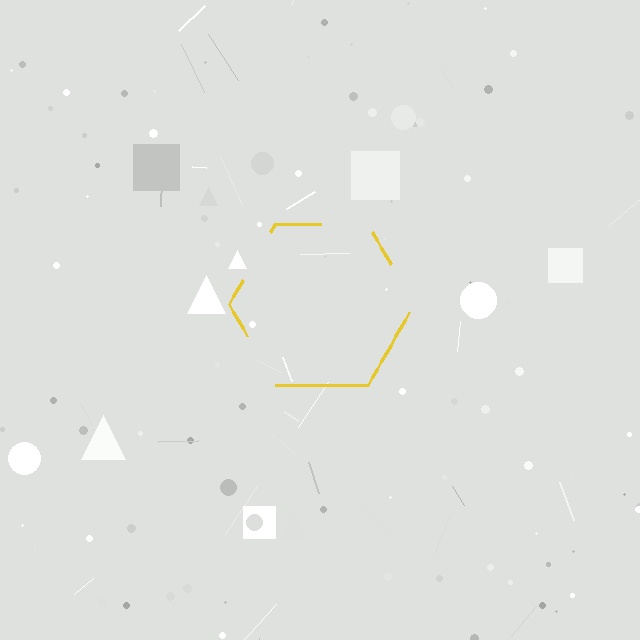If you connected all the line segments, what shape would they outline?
They would outline a hexagon.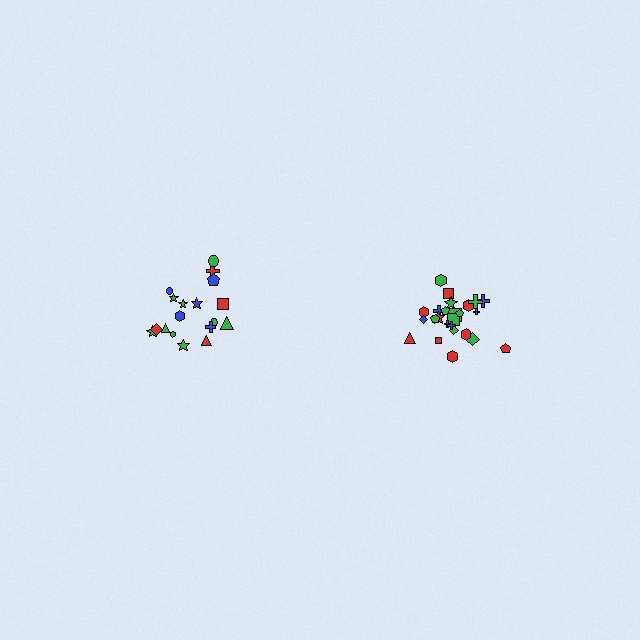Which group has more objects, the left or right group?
The right group.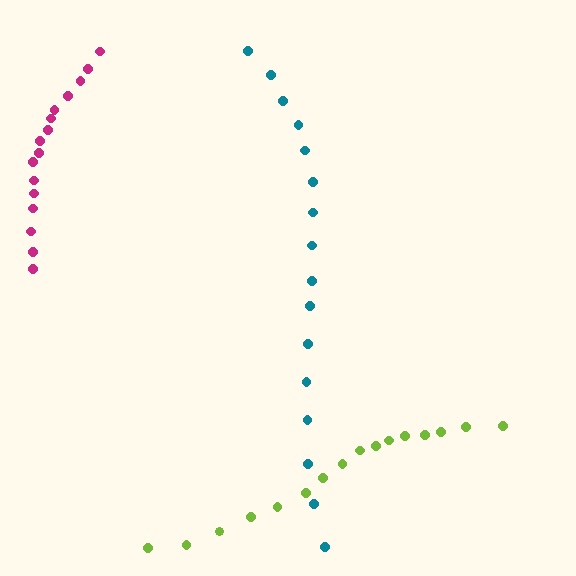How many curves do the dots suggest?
There are 3 distinct paths.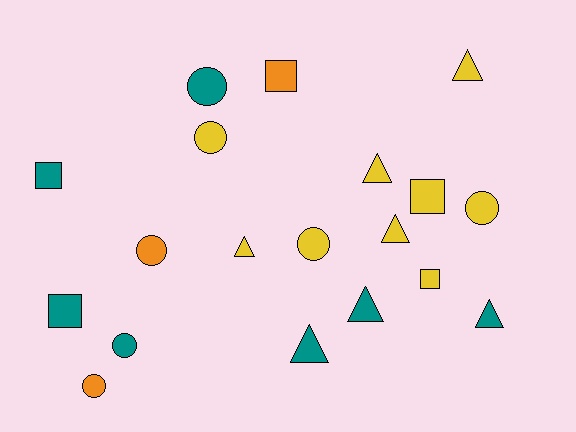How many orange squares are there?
There is 1 orange square.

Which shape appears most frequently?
Circle, with 7 objects.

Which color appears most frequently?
Yellow, with 9 objects.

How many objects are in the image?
There are 19 objects.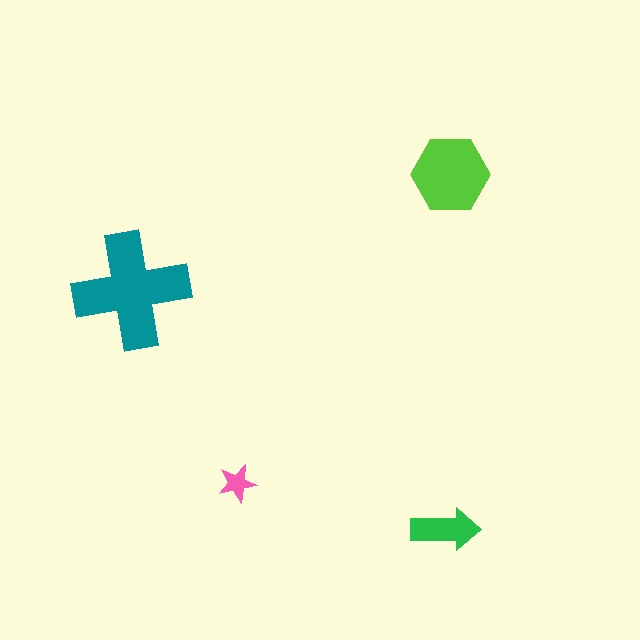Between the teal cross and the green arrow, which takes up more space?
The teal cross.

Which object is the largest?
The teal cross.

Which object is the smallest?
The pink star.